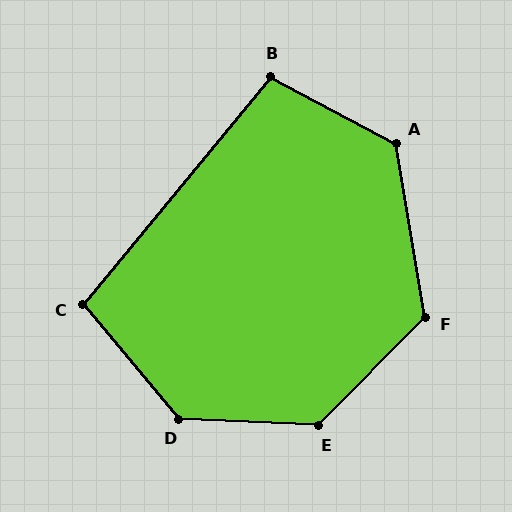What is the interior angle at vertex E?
Approximately 132 degrees (obtuse).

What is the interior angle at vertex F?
Approximately 126 degrees (obtuse).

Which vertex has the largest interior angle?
D, at approximately 133 degrees.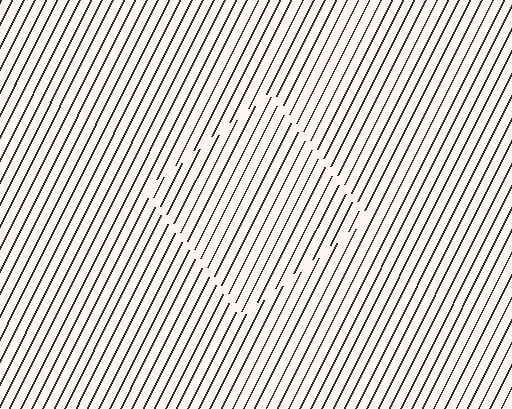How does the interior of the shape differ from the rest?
The interior of the shape contains the same grating, shifted by half a period — the contour is defined by the phase discontinuity where line-ends from the inner and outer gratings abut.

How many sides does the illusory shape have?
4 sides — the line-ends trace a square.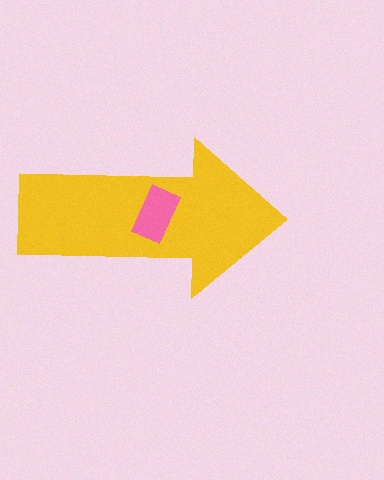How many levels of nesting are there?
2.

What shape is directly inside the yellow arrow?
The pink rectangle.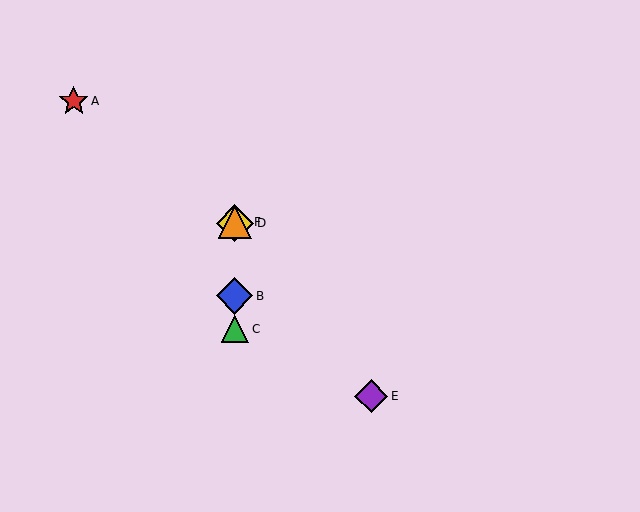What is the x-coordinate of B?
Object B is at x≈235.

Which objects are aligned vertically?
Objects B, C, D, F are aligned vertically.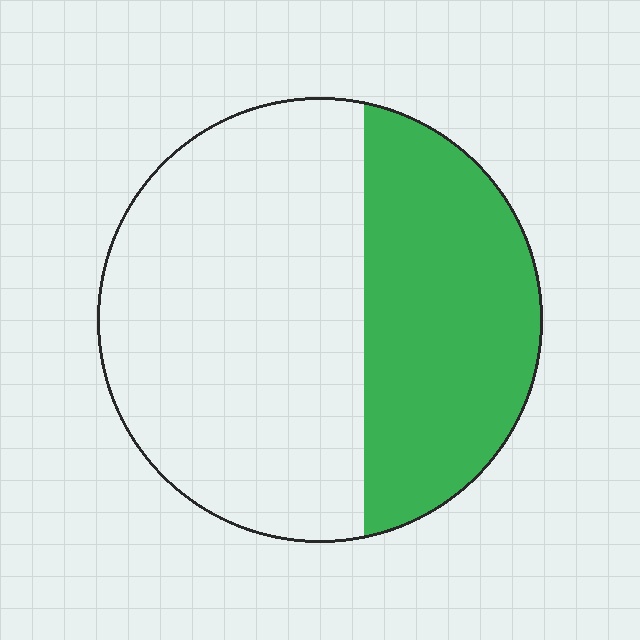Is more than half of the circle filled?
No.